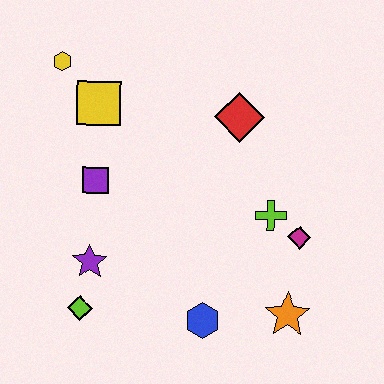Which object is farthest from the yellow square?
The orange star is farthest from the yellow square.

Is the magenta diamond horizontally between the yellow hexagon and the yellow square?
No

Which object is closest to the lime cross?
The magenta diamond is closest to the lime cross.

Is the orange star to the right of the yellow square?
Yes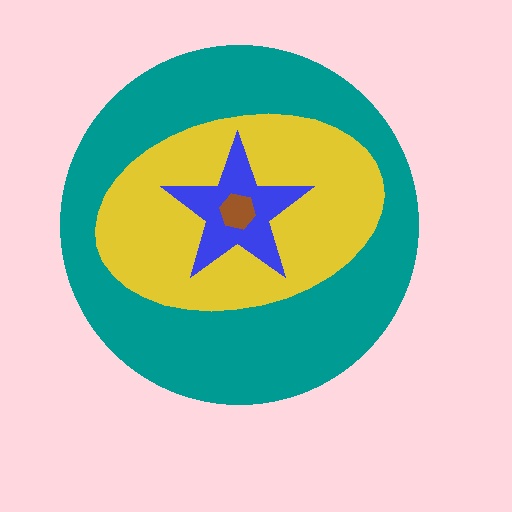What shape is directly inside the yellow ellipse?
The blue star.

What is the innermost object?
The brown hexagon.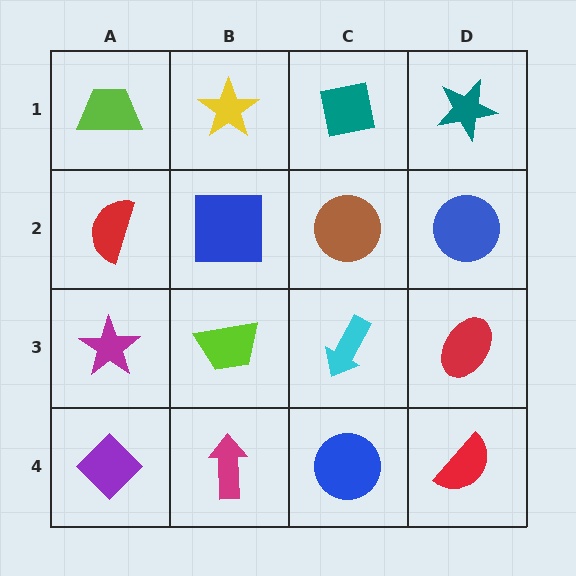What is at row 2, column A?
A red semicircle.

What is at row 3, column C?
A cyan arrow.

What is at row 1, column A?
A lime trapezoid.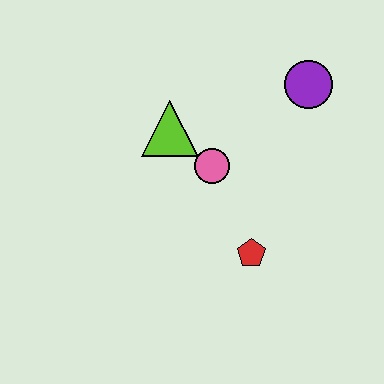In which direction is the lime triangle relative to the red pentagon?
The lime triangle is above the red pentagon.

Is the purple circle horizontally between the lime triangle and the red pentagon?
No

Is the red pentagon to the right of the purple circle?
No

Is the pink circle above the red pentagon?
Yes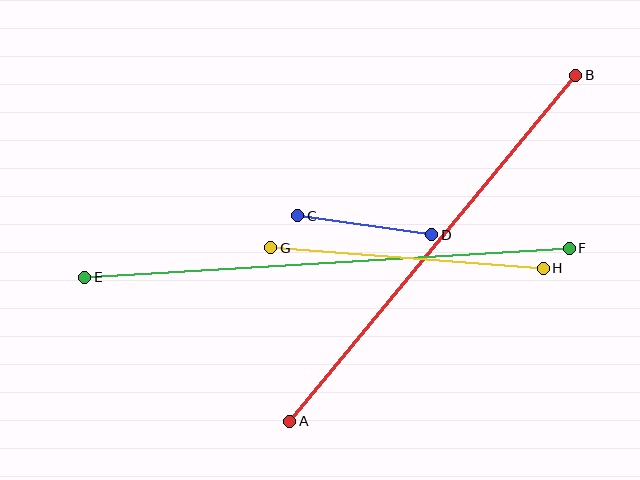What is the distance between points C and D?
The distance is approximately 135 pixels.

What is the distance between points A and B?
The distance is approximately 449 pixels.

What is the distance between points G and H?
The distance is approximately 273 pixels.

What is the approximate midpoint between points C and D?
The midpoint is at approximately (365, 225) pixels.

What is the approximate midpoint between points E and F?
The midpoint is at approximately (327, 263) pixels.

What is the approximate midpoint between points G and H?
The midpoint is at approximately (407, 258) pixels.